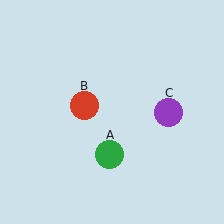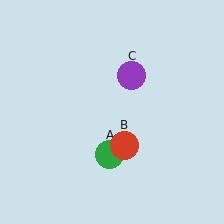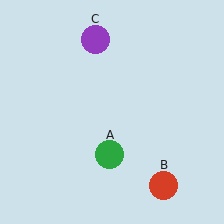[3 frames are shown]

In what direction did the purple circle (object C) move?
The purple circle (object C) moved up and to the left.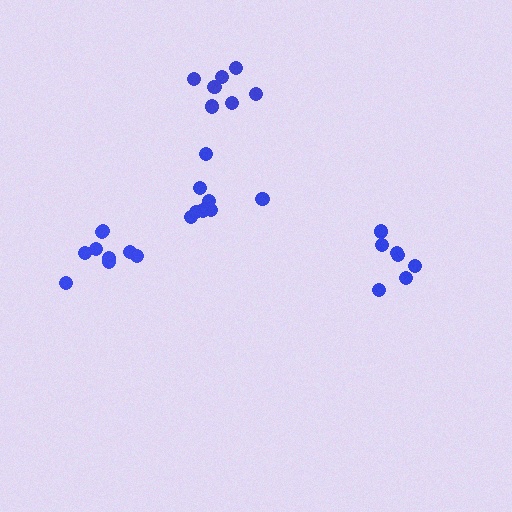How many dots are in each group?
Group 1: 8 dots, Group 2: 9 dots, Group 3: 7 dots, Group 4: 7 dots (31 total).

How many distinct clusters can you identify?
There are 4 distinct clusters.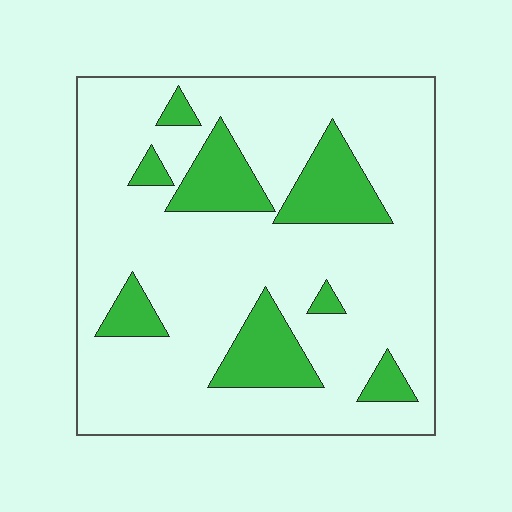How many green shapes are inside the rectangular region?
8.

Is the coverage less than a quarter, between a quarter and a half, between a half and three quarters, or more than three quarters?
Less than a quarter.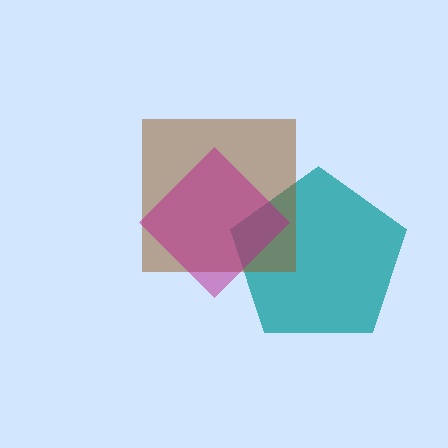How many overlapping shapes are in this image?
There are 3 overlapping shapes in the image.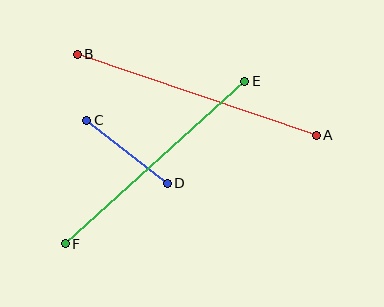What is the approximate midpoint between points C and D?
The midpoint is at approximately (127, 152) pixels.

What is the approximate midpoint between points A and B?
The midpoint is at approximately (197, 95) pixels.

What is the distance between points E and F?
The distance is approximately 243 pixels.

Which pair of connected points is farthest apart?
Points A and B are farthest apart.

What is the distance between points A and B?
The distance is approximately 252 pixels.